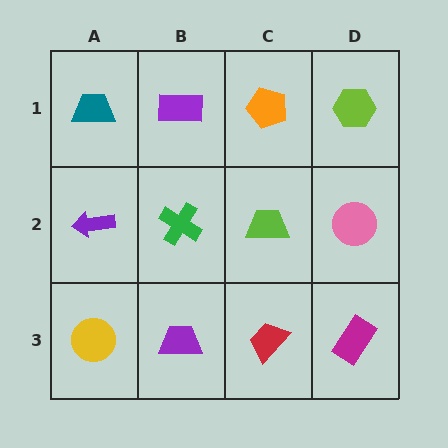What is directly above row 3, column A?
A purple arrow.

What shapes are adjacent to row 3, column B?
A green cross (row 2, column B), a yellow circle (row 3, column A), a red trapezoid (row 3, column C).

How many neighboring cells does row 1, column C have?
3.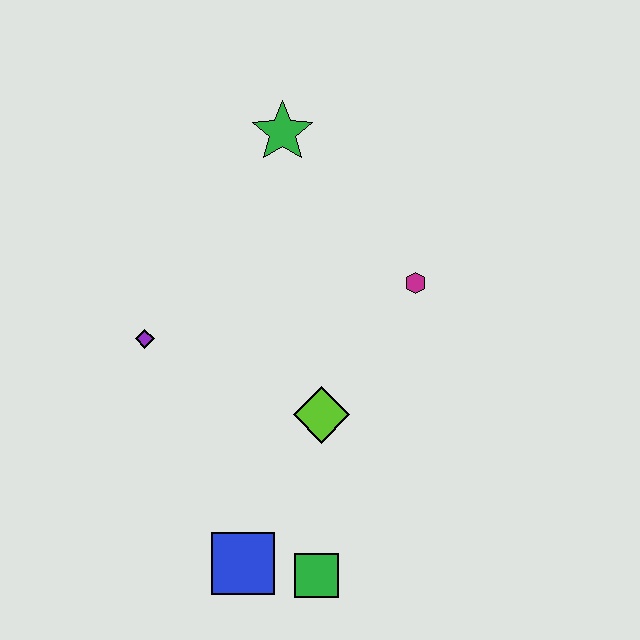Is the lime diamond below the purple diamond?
Yes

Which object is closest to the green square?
The blue square is closest to the green square.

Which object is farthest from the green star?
The green square is farthest from the green star.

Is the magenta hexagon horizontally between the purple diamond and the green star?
No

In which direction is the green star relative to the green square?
The green star is above the green square.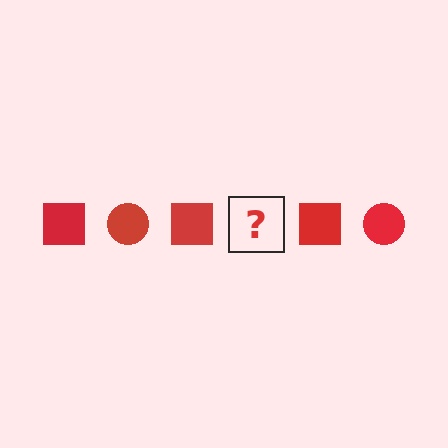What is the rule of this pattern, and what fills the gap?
The rule is that the pattern cycles through square, circle shapes in red. The gap should be filled with a red circle.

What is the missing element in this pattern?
The missing element is a red circle.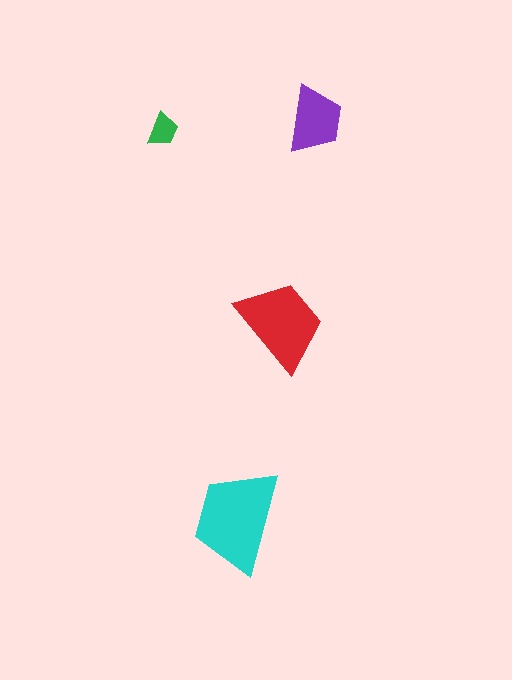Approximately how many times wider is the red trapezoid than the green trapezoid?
About 2.5 times wider.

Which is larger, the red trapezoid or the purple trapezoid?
The red one.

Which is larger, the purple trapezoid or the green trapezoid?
The purple one.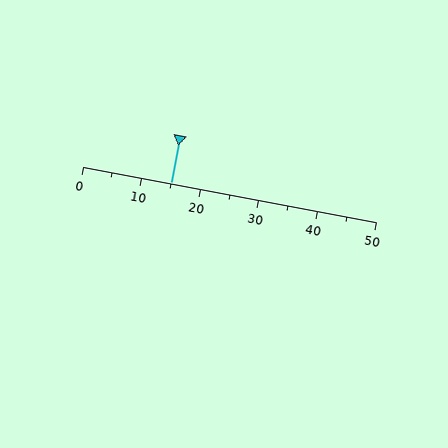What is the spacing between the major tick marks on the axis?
The major ticks are spaced 10 apart.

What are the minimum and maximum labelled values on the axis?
The axis runs from 0 to 50.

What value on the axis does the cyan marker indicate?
The marker indicates approximately 15.